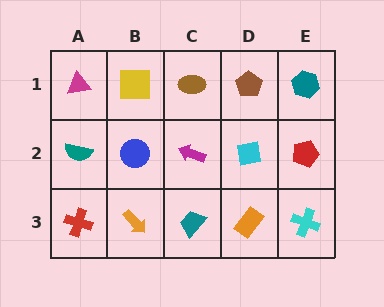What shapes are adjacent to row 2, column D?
A brown pentagon (row 1, column D), an orange rectangle (row 3, column D), a magenta arrow (row 2, column C), a red pentagon (row 2, column E).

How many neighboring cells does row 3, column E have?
2.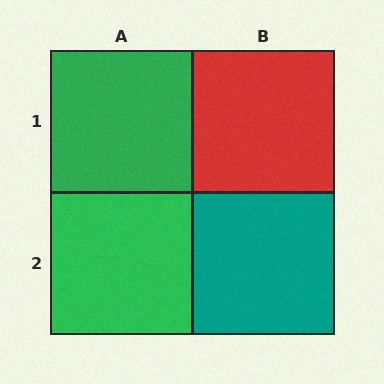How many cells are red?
1 cell is red.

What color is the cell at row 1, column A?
Green.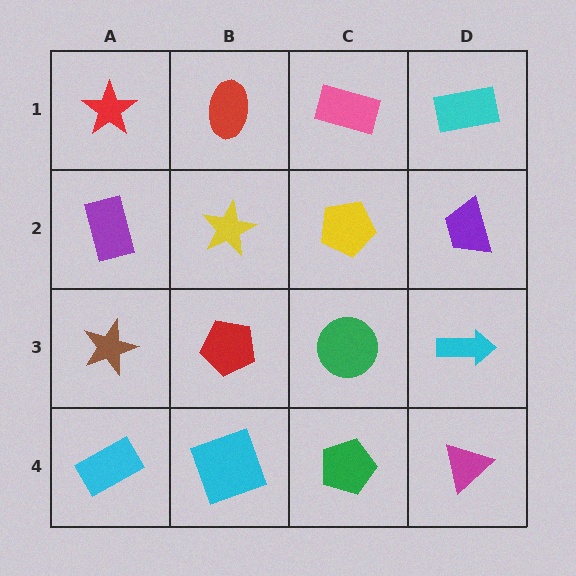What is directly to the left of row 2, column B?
A purple rectangle.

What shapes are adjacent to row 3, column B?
A yellow star (row 2, column B), a cyan square (row 4, column B), a brown star (row 3, column A), a green circle (row 3, column C).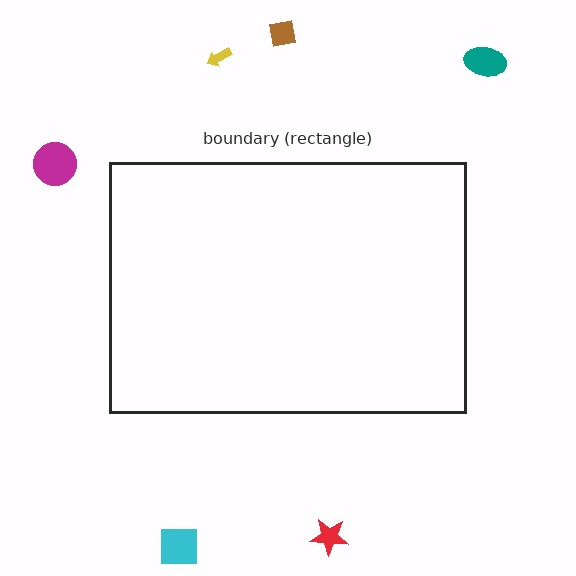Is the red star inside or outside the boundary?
Outside.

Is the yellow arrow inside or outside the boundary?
Outside.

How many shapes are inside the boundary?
0 inside, 6 outside.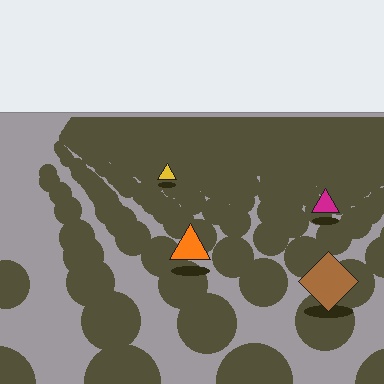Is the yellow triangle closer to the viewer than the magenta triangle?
No. The magenta triangle is closer — you can tell from the texture gradient: the ground texture is coarser near it.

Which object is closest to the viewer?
The brown diamond is closest. The texture marks near it are larger and more spread out.